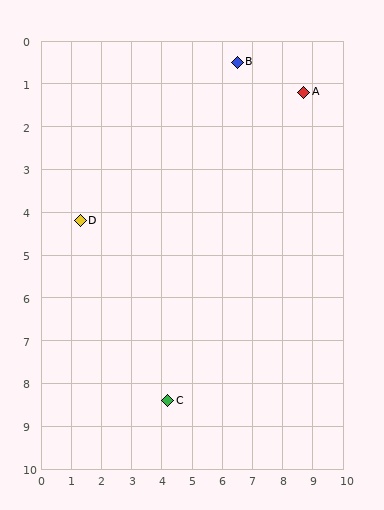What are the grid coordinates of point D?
Point D is at approximately (1.3, 4.2).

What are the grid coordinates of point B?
Point B is at approximately (6.5, 0.5).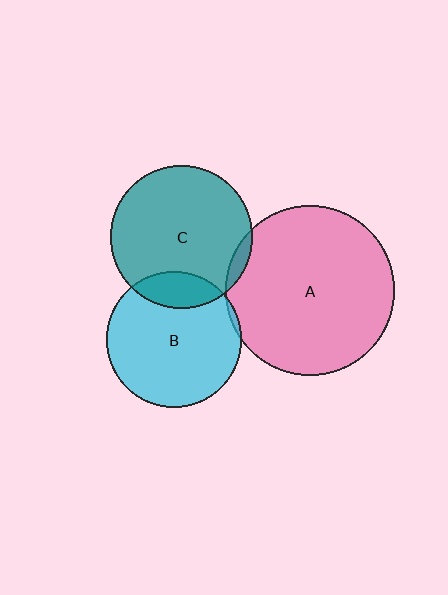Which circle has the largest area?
Circle A (pink).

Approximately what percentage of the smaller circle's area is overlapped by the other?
Approximately 15%.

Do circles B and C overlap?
Yes.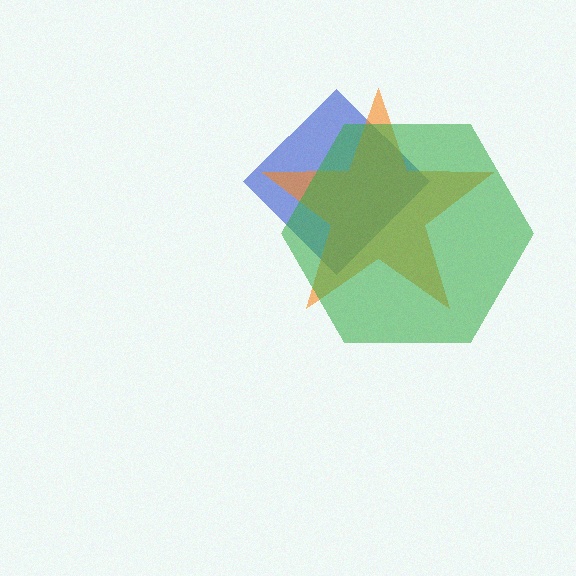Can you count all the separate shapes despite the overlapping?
Yes, there are 3 separate shapes.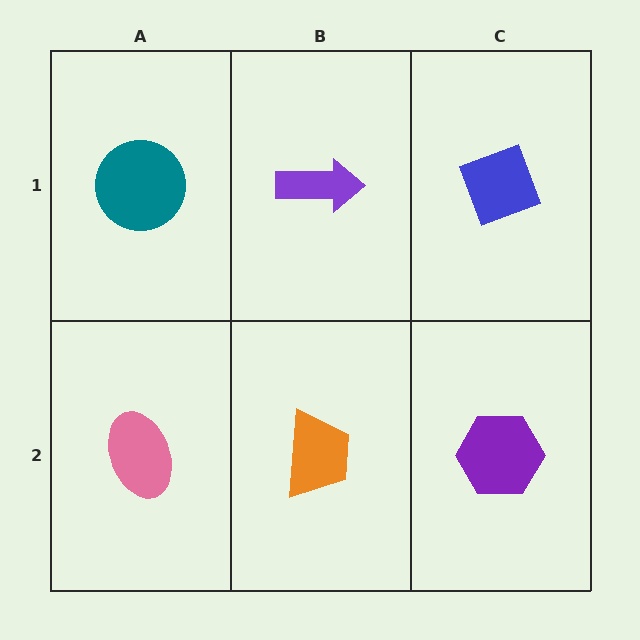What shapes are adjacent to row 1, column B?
An orange trapezoid (row 2, column B), a teal circle (row 1, column A), a blue diamond (row 1, column C).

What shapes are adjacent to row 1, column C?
A purple hexagon (row 2, column C), a purple arrow (row 1, column B).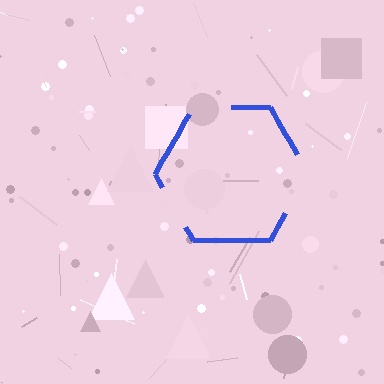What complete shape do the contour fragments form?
The contour fragments form a hexagon.